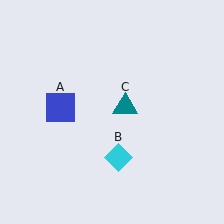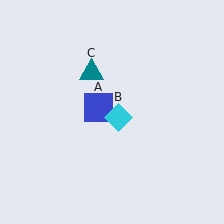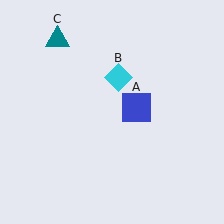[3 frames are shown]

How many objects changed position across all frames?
3 objects changed position: blue square (object A), cyan diamond (object B), teal triangle (object C).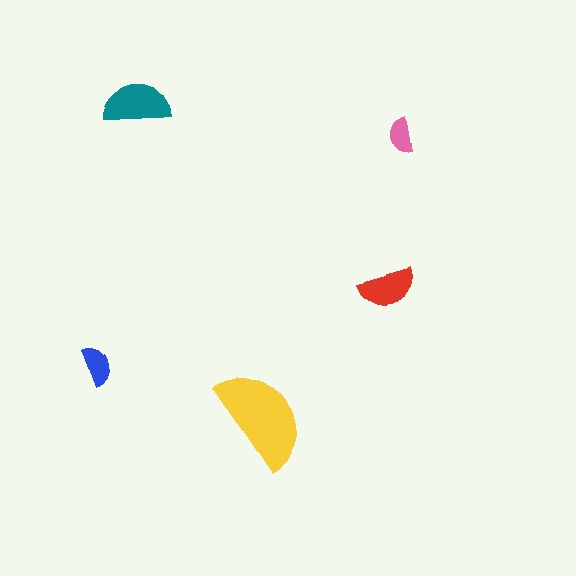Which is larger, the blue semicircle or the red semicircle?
The red one.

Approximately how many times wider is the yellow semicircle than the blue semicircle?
About 2.5 times wider.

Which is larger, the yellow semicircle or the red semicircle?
The yellow one.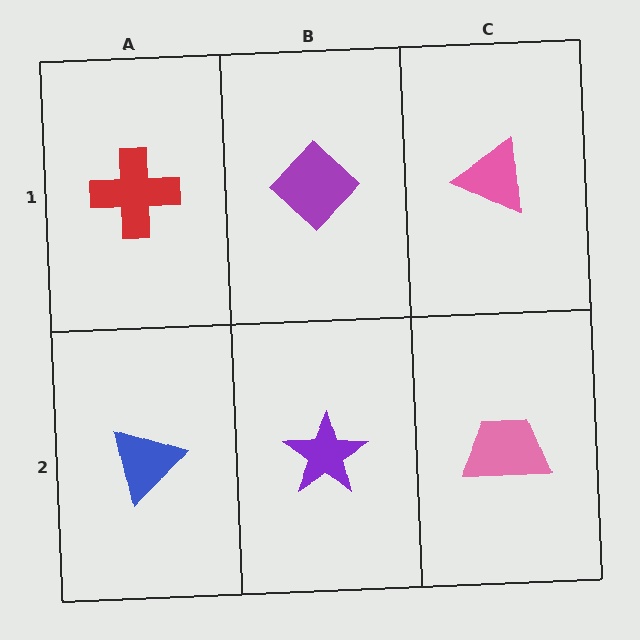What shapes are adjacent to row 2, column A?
A red cross (row 1, column A), a purple star (row 2, column B).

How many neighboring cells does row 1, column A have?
2.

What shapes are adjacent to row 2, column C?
A pink triangle (row 1, column C), a purple star (row 2, column B).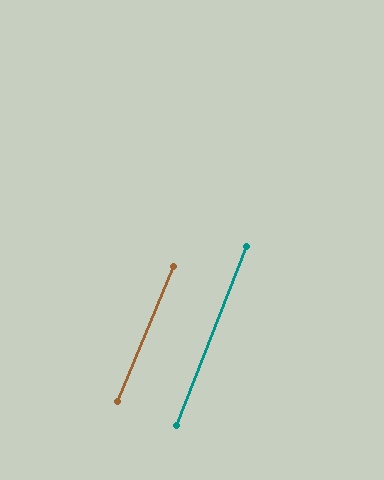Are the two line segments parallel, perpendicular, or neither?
Parallel — their directions differ by only 1.5°.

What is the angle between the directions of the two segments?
Approximately 1 degree.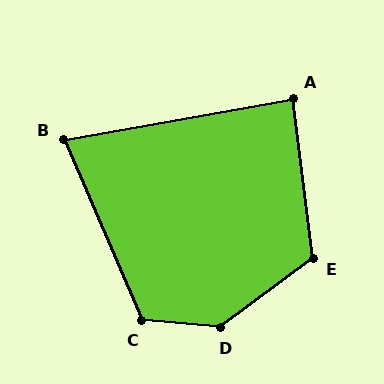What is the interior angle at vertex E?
Approximately 120 degrees (obtuse).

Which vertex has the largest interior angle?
D, at approximately 139 degrees.